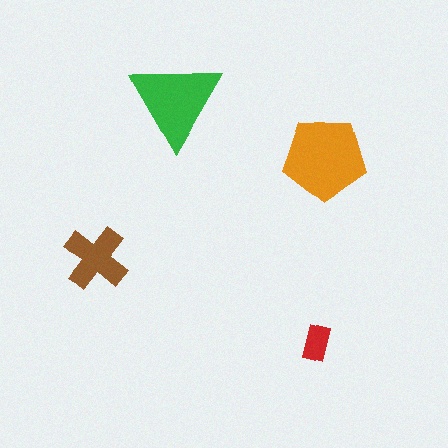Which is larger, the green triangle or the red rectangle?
The green triangle.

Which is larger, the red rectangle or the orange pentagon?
The orange pentagon.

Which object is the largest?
The orange pentagon.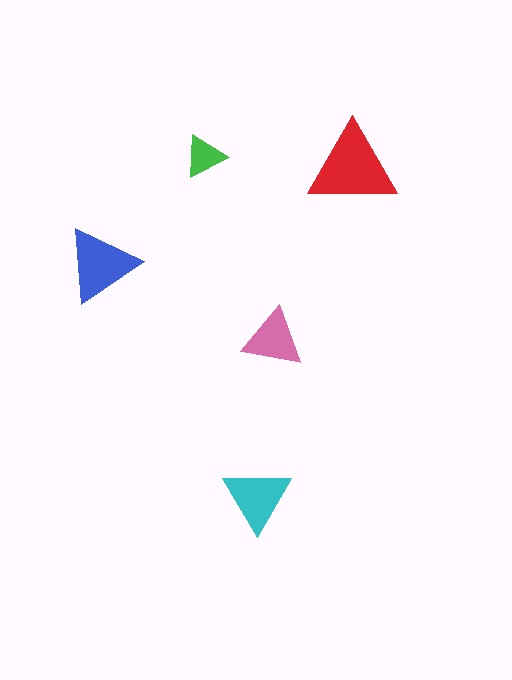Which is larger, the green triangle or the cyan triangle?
The cyan one.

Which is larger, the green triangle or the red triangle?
The red one.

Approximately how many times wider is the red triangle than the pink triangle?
About 1.5 times wider.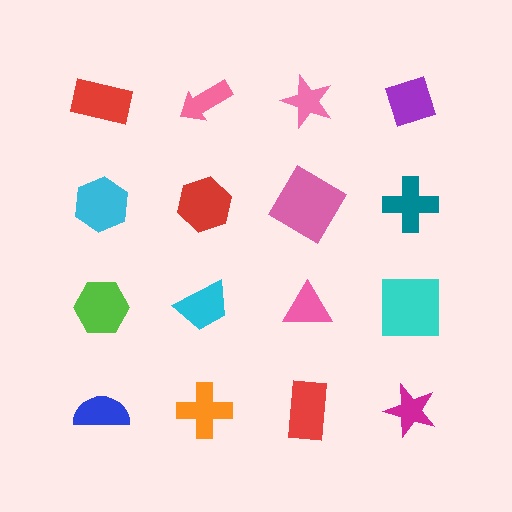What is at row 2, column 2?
A red hexagon.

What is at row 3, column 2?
A cyan trapezoid.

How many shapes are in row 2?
4 shapes.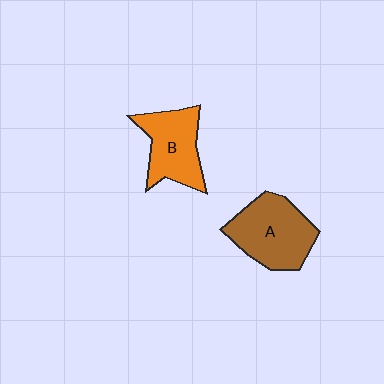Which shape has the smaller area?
Shape B (orange).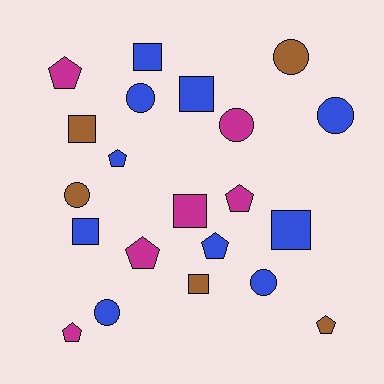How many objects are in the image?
There are 21 objects.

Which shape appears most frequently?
Square, with 7 objects.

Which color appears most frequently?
Blue, with 10 objects.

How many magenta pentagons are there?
There are 4 magenta pentagons.